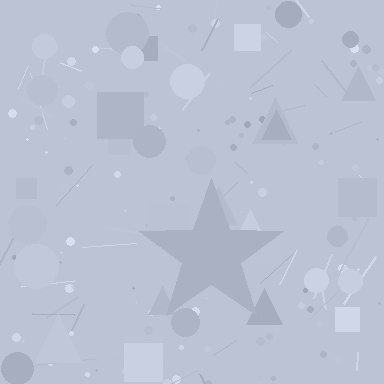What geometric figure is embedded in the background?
A star is embedded in the background.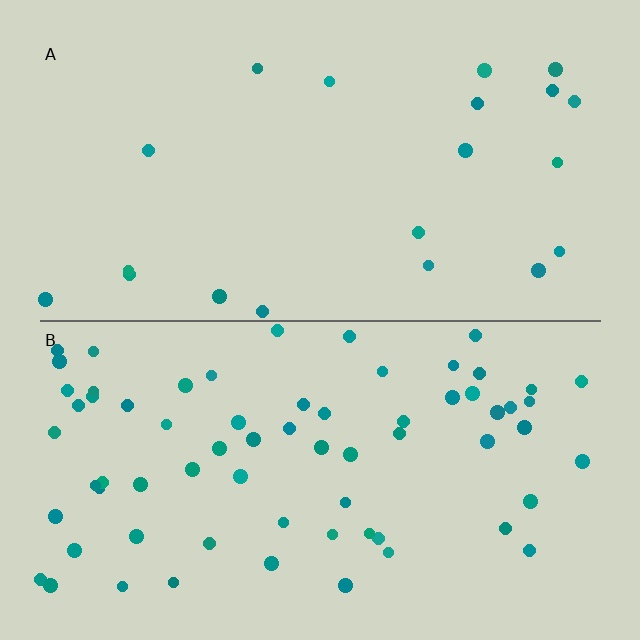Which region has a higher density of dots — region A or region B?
B (the bottom).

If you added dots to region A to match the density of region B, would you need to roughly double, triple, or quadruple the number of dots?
Approximately triple.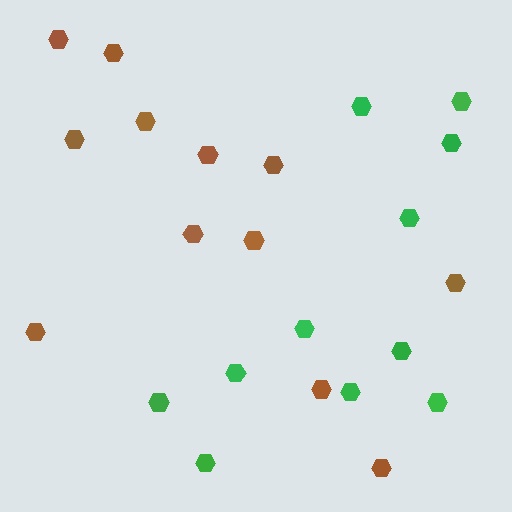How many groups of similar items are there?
There are 2 groups: one group of green hexagons (11) and one group of brown hexagons (12).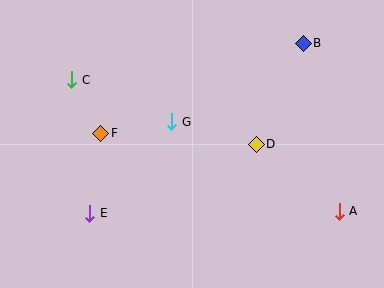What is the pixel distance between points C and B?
The distance between C and B is 235 pixels.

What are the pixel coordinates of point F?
Point F is at (101, 133).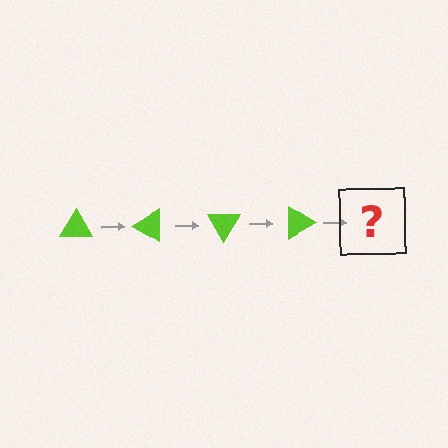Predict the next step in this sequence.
The next step is a lime triangle rotated 120 degrees.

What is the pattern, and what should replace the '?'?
The pattern is that the triangle rotates 30 degrees each step. The '?' should be a lime triangle rotated 120 degrees.